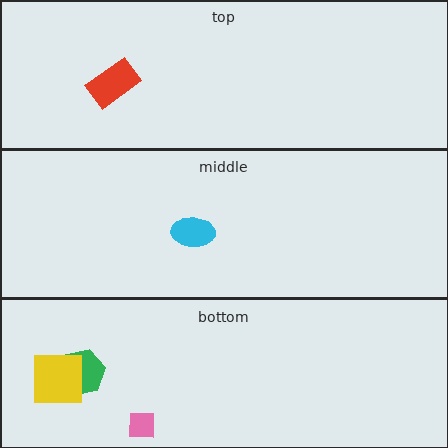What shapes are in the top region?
The red rectangle.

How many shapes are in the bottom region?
3.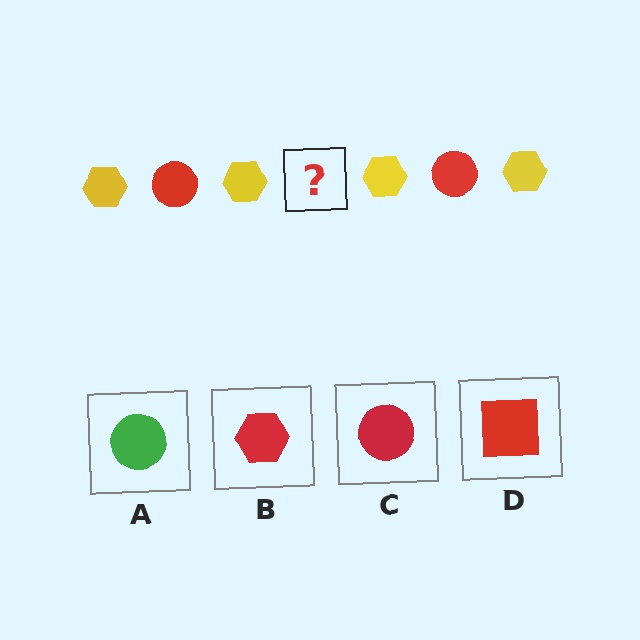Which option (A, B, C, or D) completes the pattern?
C.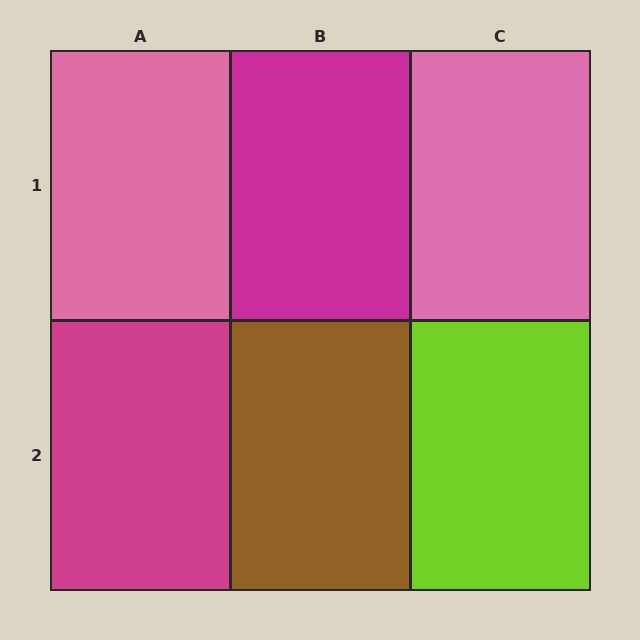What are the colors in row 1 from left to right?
Pink, magenta, pink.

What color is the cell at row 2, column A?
Magenta.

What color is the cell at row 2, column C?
Lime.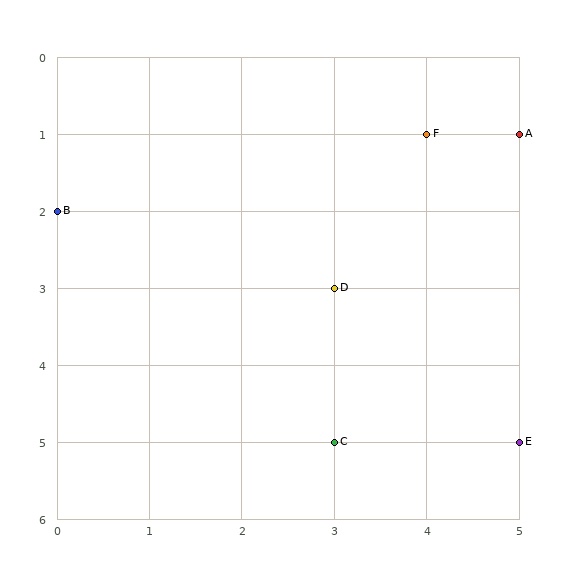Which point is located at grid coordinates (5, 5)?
Point E is at (5, 5).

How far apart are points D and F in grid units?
Points D and F are 1 column and 2 rows apart (about 2.2 grid units diagonally).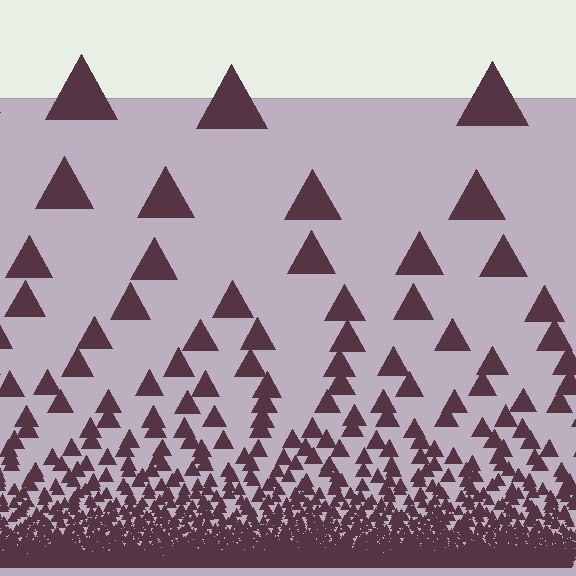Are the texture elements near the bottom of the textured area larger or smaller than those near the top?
Smaller. The gradient is inverted — elements near the bottom are smaller and denser.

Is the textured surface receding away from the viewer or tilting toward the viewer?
The surface appears to tilt toward the viewer. Texture elements get larger and sparser toward the top.